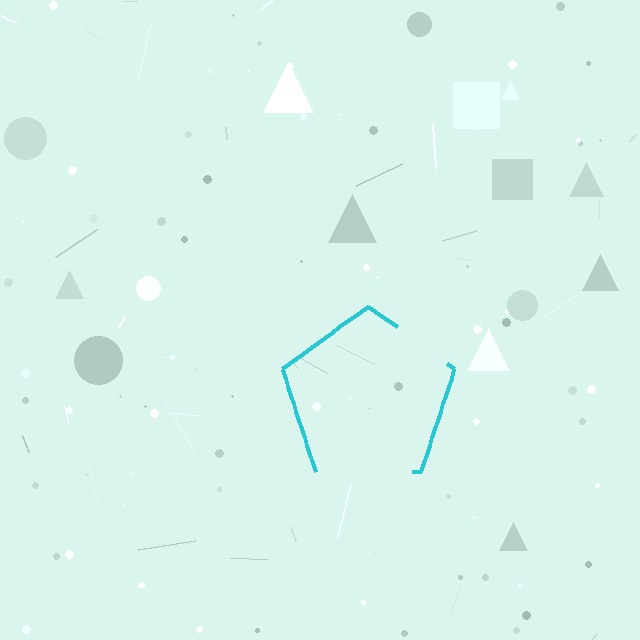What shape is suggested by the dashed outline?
The dashed outline suggests a pentagon.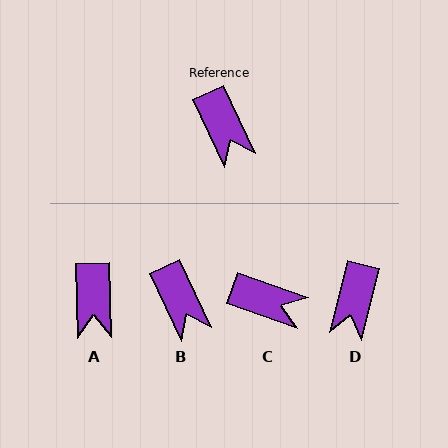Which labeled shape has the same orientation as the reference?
B.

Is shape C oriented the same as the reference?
No, it is off by about 45 degrees.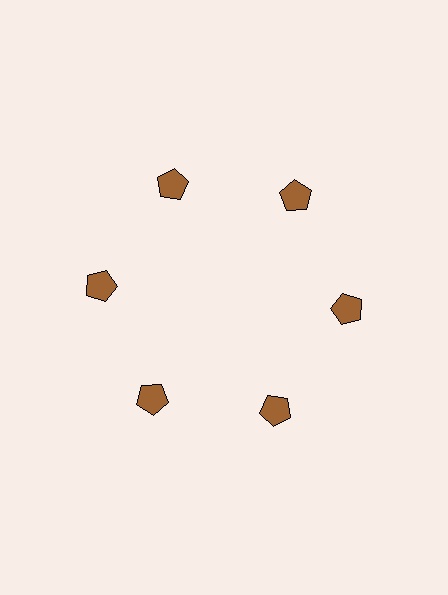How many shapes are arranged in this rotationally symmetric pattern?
There are 6 shapes, arranged in 6 groups of 1.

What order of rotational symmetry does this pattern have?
This pattern has 6-fold rotational symmetry.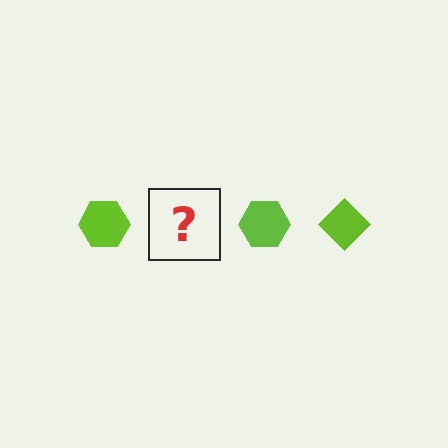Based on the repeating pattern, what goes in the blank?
The blank should be a lime diamond.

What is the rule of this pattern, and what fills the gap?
The rule is that the pattern cycles through hexagon, diamond shapes in lime. The gap should be filled with a lime diamond.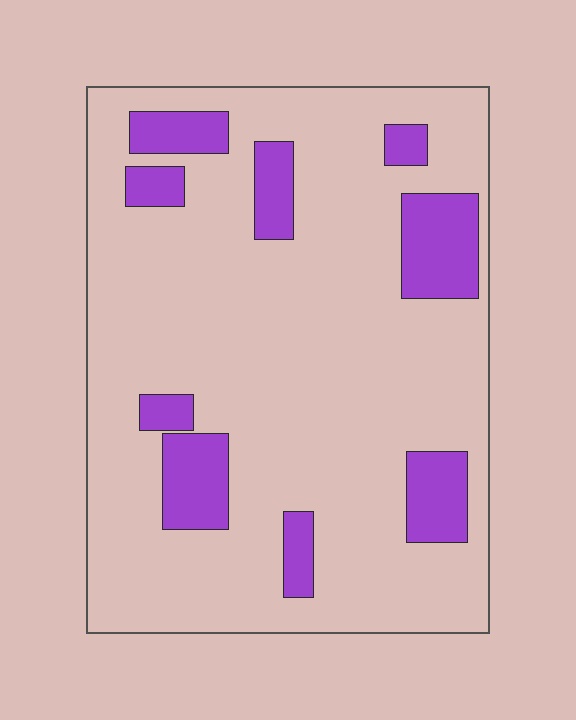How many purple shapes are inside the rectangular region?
9.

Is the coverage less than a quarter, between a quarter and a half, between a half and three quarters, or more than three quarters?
Less than a quarter.